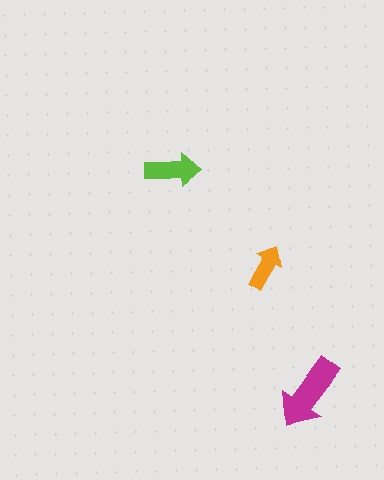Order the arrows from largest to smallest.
the magenta one, the lime one, the orange one.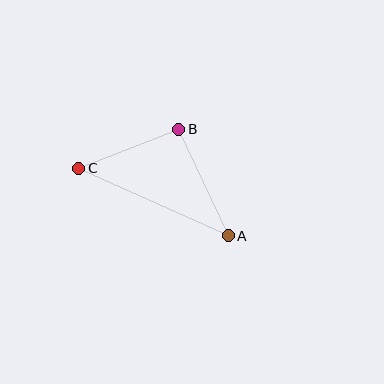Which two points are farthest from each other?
Points A and C are farthest from each other.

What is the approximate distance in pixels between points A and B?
The distance between A and B is approximately 117 pixels.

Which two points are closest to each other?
Points B and C are closest to each other.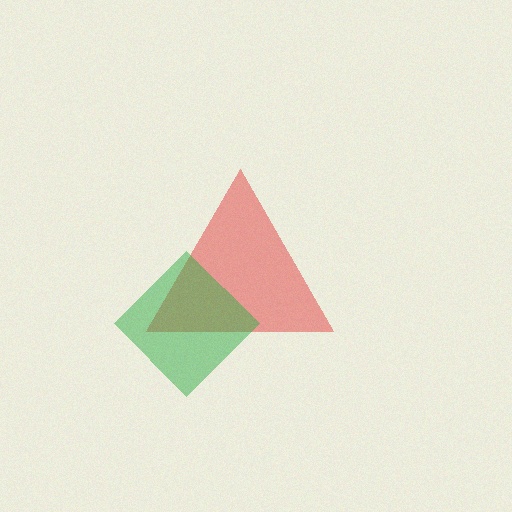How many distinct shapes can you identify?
There are 2 distinct shapes: a red triangle, a green diamond.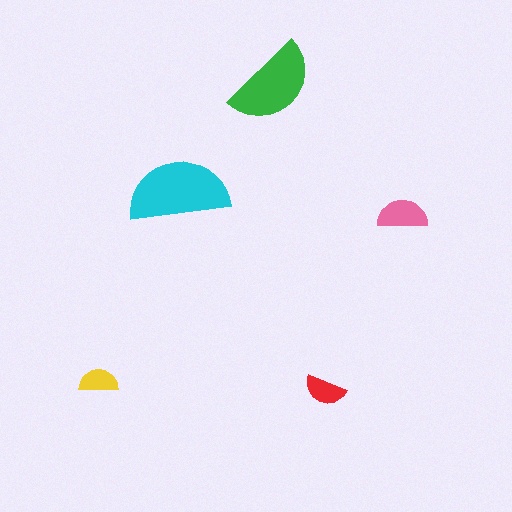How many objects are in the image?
There are 5 objects in the image.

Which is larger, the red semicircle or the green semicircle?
The green one.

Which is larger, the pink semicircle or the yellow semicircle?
The pink one.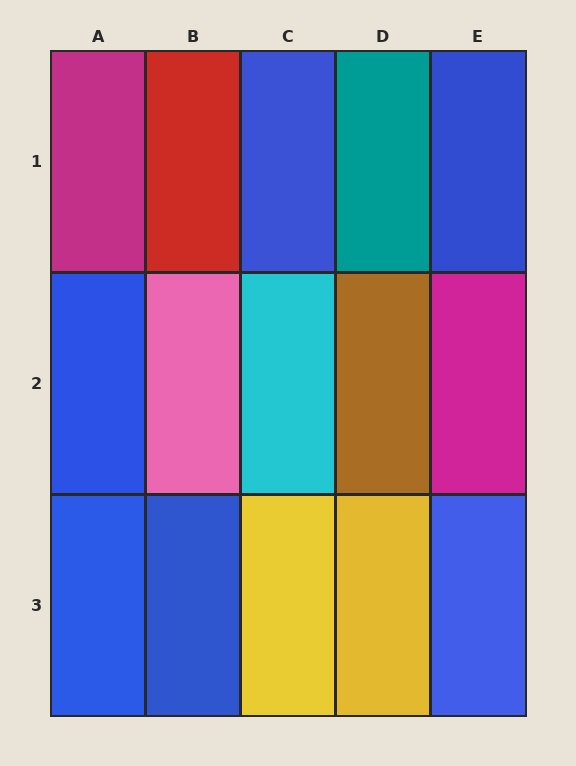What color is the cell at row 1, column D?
Teal.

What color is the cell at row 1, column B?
Red.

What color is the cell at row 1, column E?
Blue.